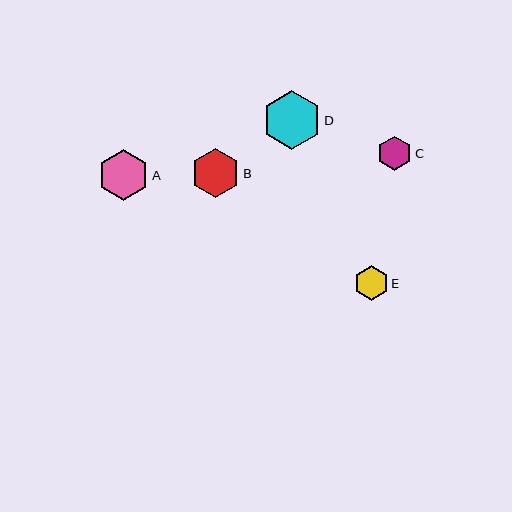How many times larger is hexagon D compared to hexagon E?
Hexagon D is approximately 1.7 times the size of hexagon E.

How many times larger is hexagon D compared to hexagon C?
Hexagon D is approximately 1.7 times the size of hexagon C.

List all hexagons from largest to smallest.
From largest to smallest: D, A, B, E, C.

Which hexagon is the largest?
Hexagon D is the largest with a size of approximately 58 pixels.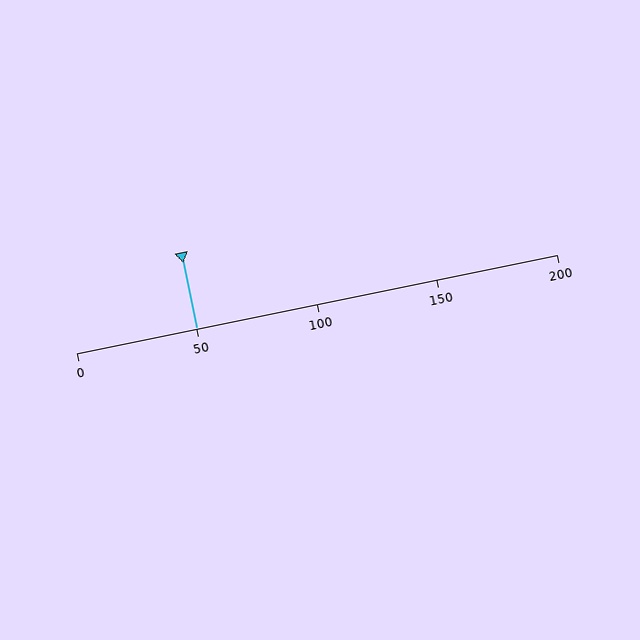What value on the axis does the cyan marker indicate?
The marker indicates approximately 50.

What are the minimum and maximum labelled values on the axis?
The axis runs from 0 to 200.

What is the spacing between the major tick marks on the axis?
The major ticks are spaced 50 apart.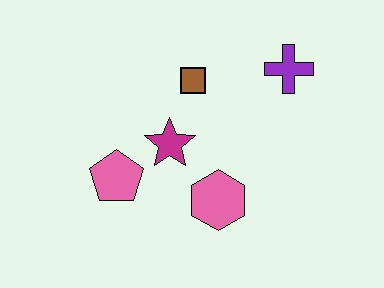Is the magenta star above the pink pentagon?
Yes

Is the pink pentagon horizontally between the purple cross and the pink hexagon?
No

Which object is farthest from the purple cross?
The pink pentagon is farthest from the purple cross.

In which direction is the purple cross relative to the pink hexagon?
The purple cross is above the pink hexagon.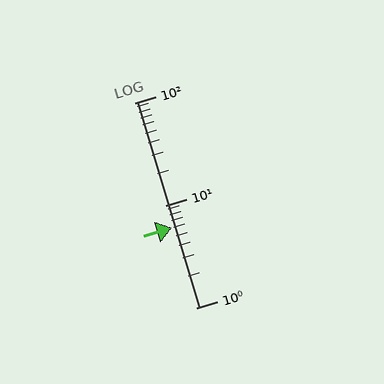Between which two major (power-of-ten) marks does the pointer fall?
The pointer is between 1 and 10.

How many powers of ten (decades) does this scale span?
The scale spans 2 decades, from 1 to 100.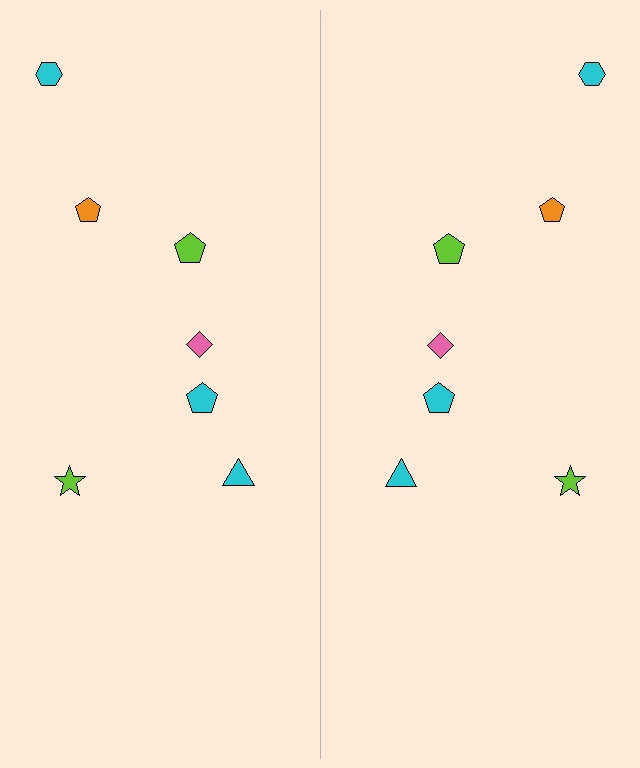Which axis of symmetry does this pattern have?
The pattern has a vertical axis of symmetry running through the center of the image.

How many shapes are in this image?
There are 14 shapes in this image.